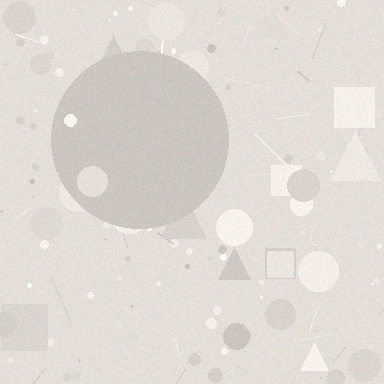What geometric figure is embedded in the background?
A circle is embedded in the background.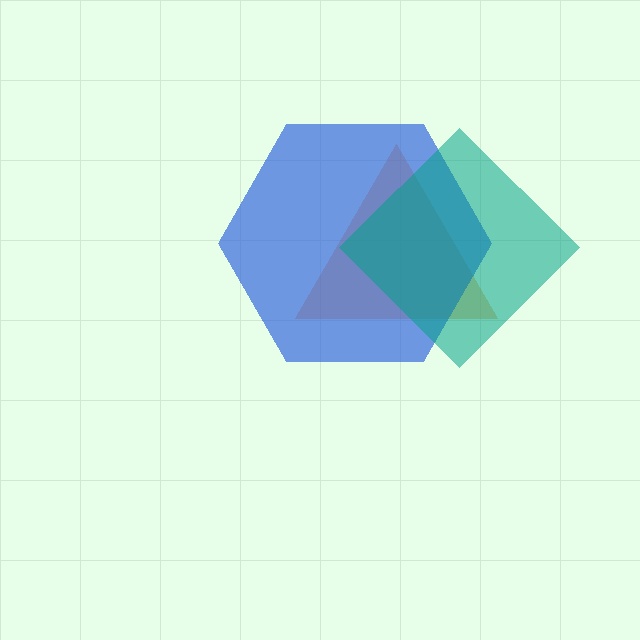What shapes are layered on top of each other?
The layered shapes are: an orange triangle, a blue hexagon, a teal diamond.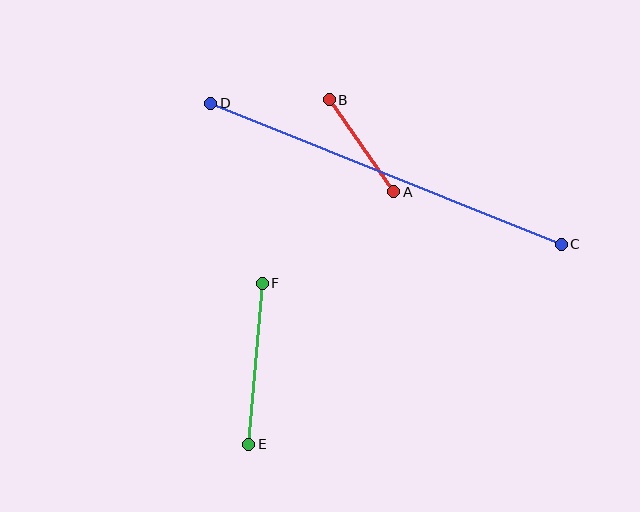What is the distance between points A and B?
The distance is approximately 112 pixels.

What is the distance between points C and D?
The distance is approximately 378 pixels.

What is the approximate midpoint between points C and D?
The midpoint is at approximately (386, 174) pixels.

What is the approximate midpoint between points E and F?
The midpoint is at approximately (255, 364) pixels.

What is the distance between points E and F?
The distance is approximately 162 pixels.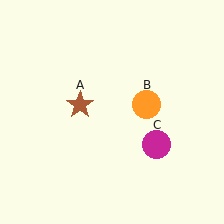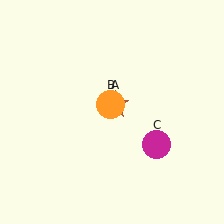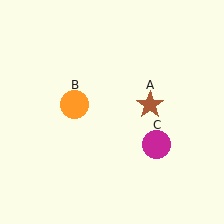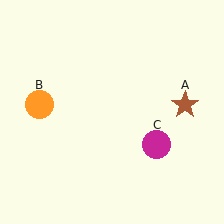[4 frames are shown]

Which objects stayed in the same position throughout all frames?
Magenta circle (object C) remained stationary.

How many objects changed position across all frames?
2 objects changed position: brown star (object A), orange circle (object B).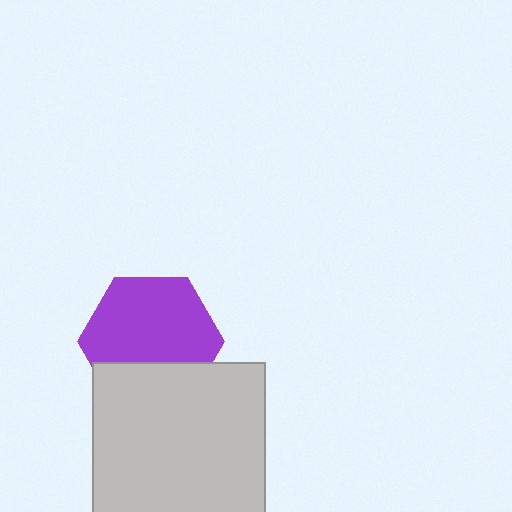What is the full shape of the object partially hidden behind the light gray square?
The partially hidden object is a purple hexagon.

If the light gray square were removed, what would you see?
You would see the complete purple hexagon.